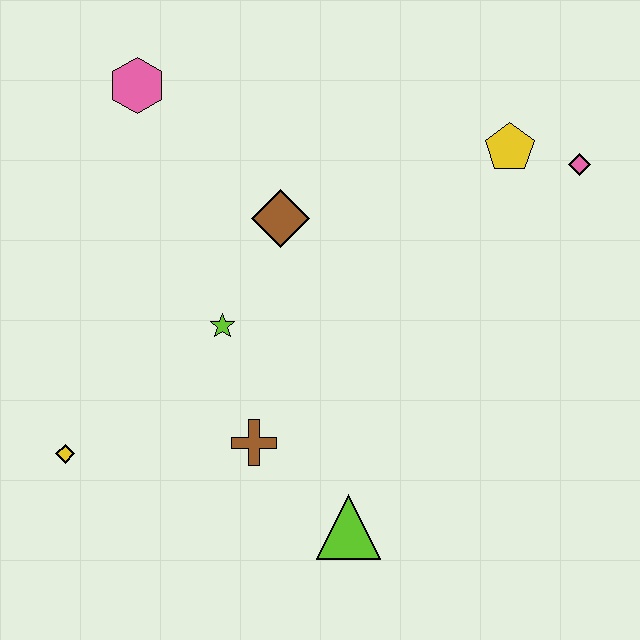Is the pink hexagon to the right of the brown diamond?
No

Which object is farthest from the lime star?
The pink diamond is farthest from the lime star.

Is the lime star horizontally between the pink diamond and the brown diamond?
No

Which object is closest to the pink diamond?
The yellow pentagon is closest to the pink diamond.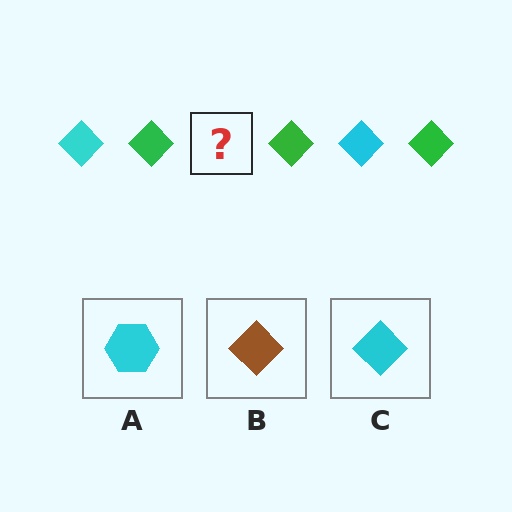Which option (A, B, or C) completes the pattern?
C.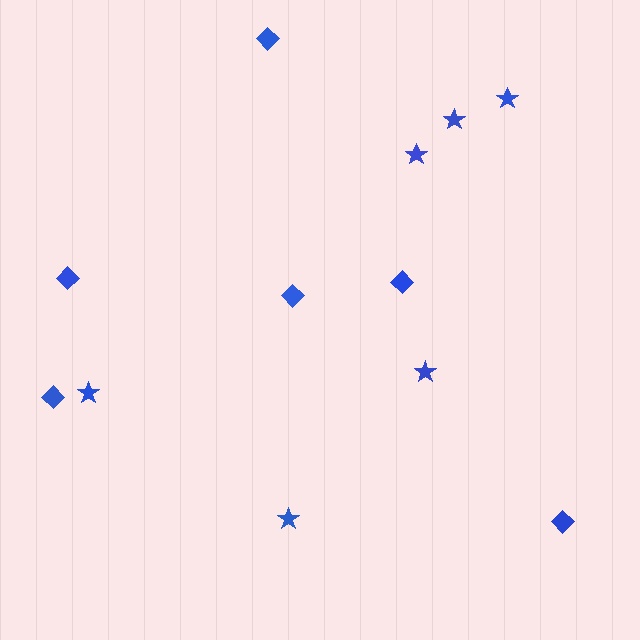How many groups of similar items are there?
There are 2 groups: one group of stars (6) and one group of diamonds (6).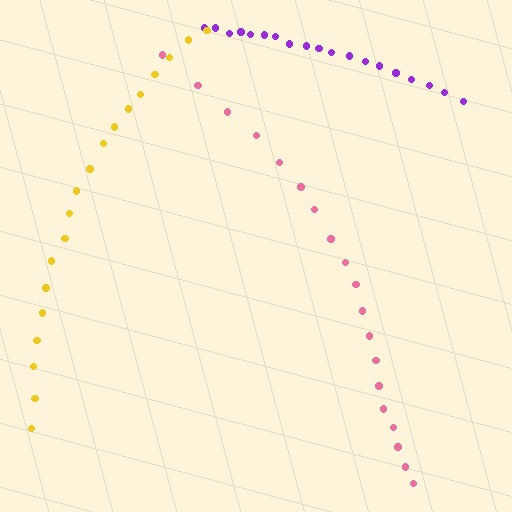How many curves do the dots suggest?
There are 3 distinct paths.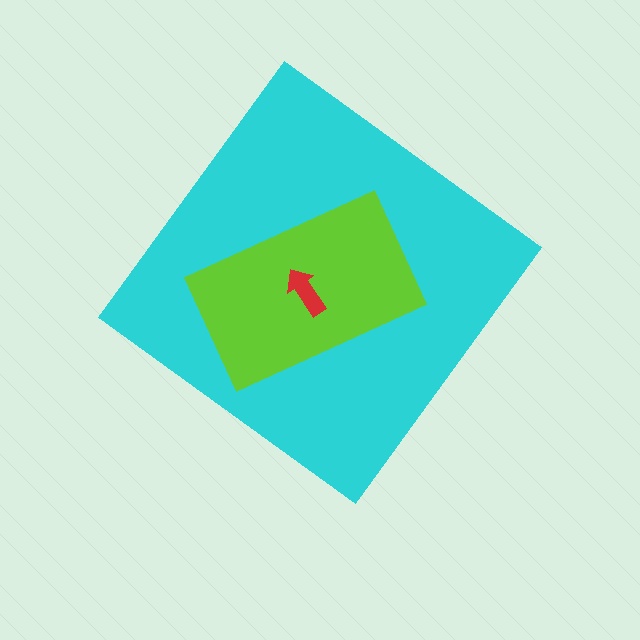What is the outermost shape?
The cyan diamond.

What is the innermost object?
The red arrow.